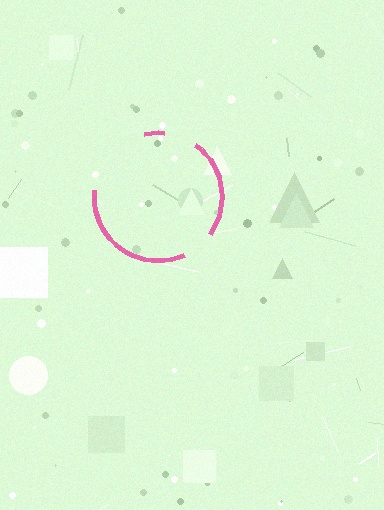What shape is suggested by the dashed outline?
The dashed outline suggests a circle.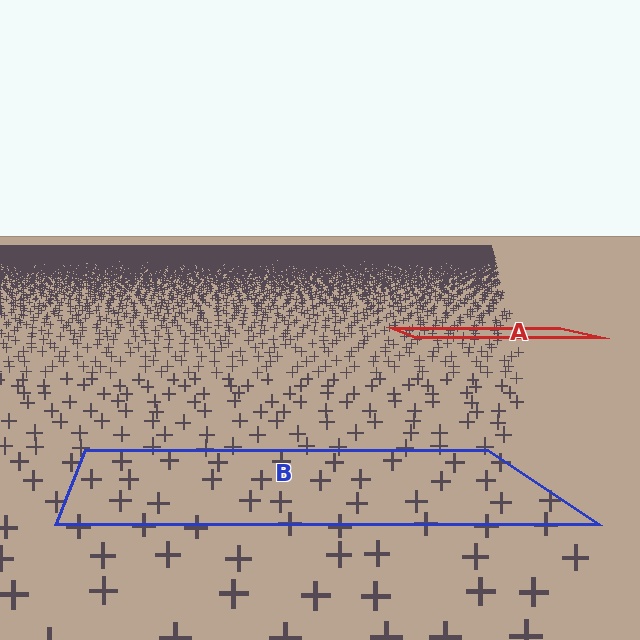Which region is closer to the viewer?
Region B is closer. The texture elements there are larger and more spread out.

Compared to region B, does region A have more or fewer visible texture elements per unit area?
Region A has more texture elements per unit area — they are packed more densely because it is farther away.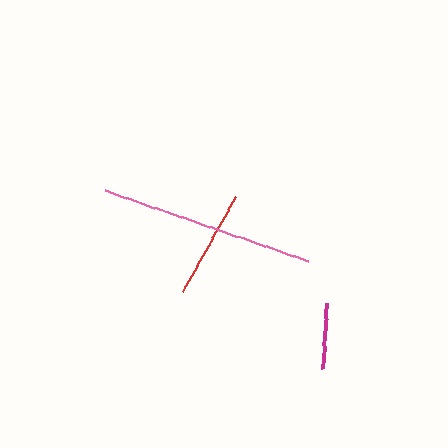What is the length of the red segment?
The red segment is approximately 109 pixels long.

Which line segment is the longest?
The pink line is the longest at approximately 215 pixels.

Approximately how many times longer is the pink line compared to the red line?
The pink line is approximately 2.0 times the length of the red line.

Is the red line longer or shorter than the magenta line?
The red line is longer than the magenta line.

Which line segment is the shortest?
The magenta line is the shortest at approximately 65 pixels.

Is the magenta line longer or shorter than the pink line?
The pink line is longer than the magenta line.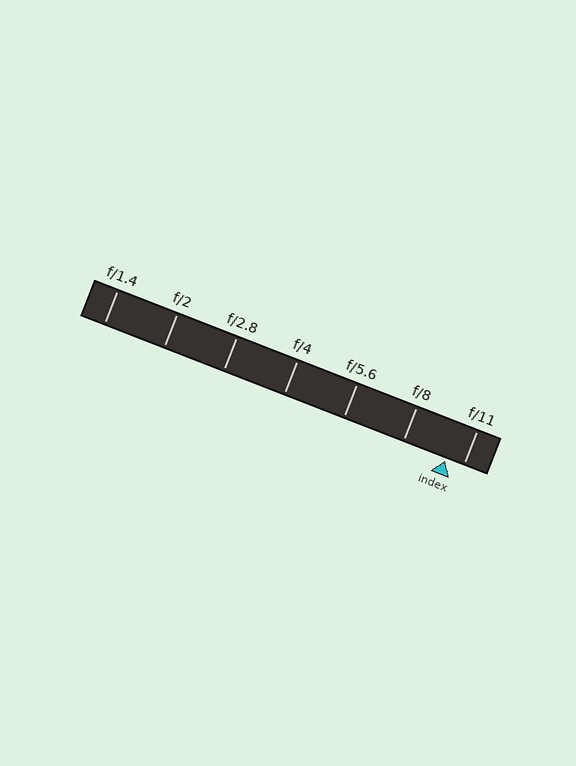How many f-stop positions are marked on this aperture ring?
There are 7 f-stop positions marked.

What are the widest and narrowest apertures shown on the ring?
The widest aperture shown is f/1.4 and the narrowest is f/11.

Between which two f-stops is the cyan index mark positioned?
The index mark is between f/8 and f/11.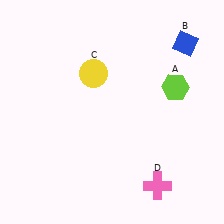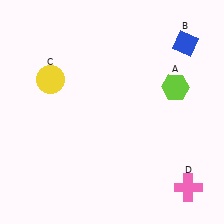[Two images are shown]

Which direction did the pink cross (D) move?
The pink cross (D) moved right.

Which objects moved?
The objects that moved are: the yellow circle (C), the pink cross (D).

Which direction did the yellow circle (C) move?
The yellow circle (C) moved left.